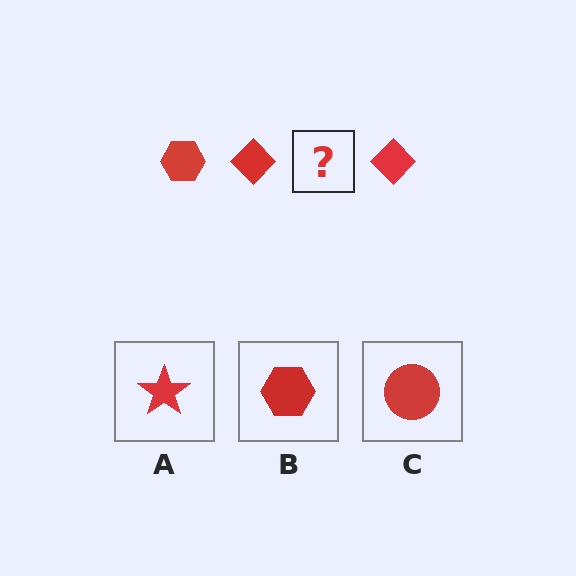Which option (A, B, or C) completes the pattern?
B.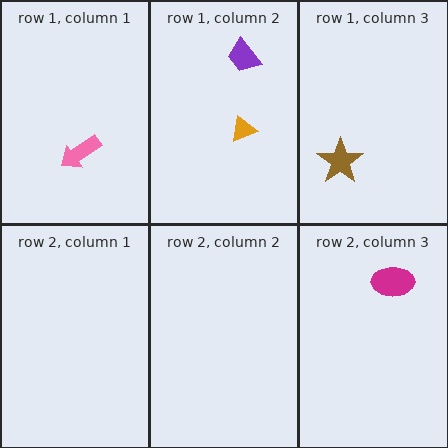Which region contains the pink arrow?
The row 1, column 1 region.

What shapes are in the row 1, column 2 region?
The purple trapezoid, the orange triangle.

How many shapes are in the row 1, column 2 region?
2.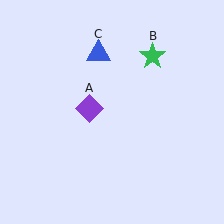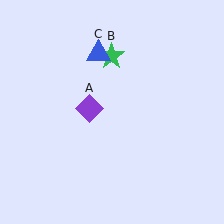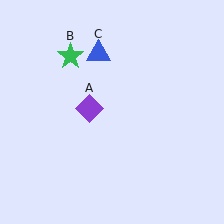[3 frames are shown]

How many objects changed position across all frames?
1 object changed position: green star (object B).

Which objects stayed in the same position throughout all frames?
Purple diamond (object A) and blue triangle (object C) remained stationary.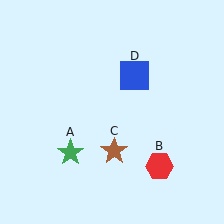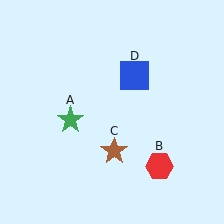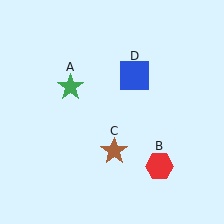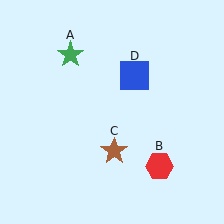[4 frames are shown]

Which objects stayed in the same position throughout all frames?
Red hexagon (object B) and brown star (object C) and blue square (object D) remained stationary.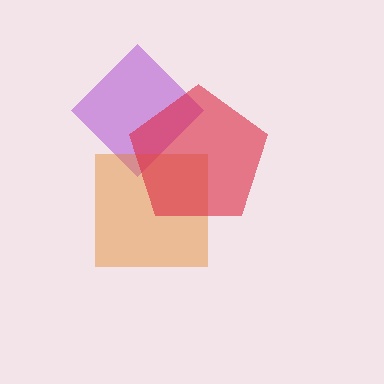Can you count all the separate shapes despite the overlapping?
Yes, there are 3 separate shapes.